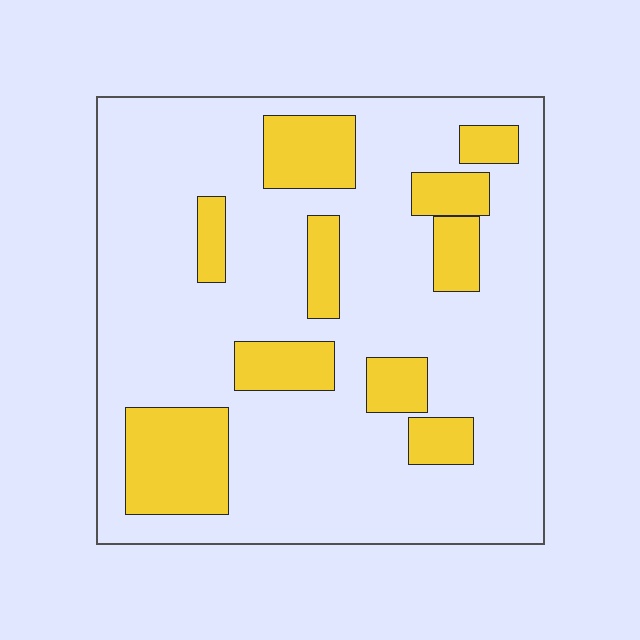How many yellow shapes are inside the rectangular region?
10.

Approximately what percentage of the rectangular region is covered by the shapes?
Approximately 20%.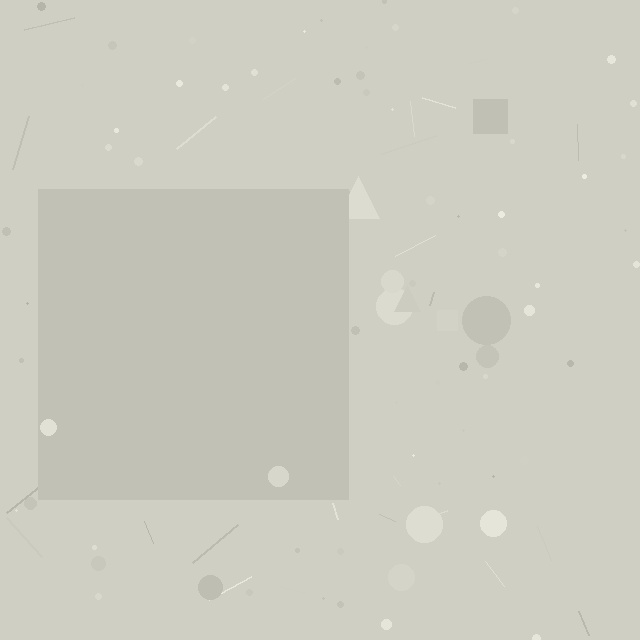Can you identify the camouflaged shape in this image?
The camouflaged shape is a square.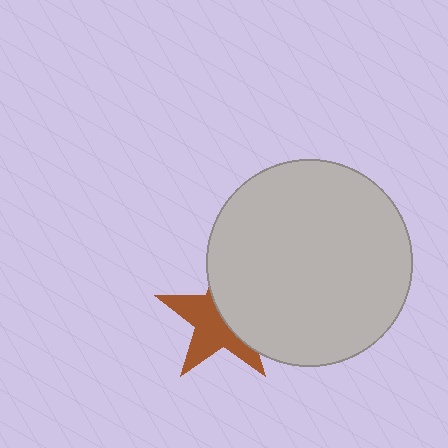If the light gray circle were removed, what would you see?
You would see the complete brown star.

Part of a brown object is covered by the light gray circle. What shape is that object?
It is a star.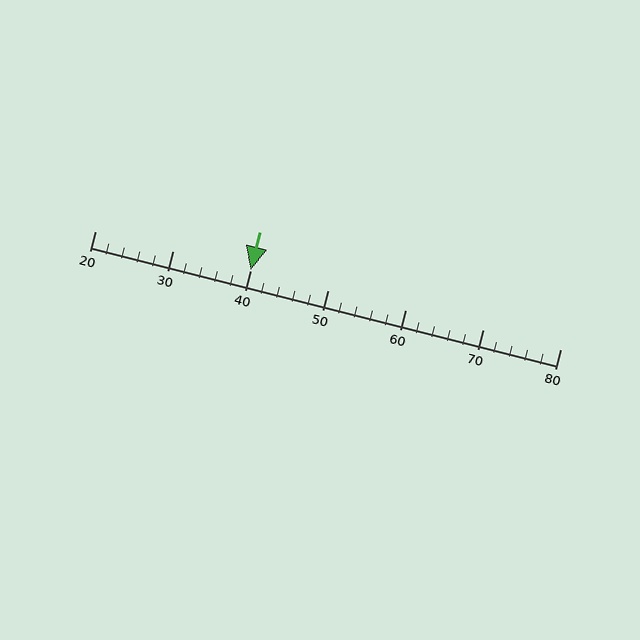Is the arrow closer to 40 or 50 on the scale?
The arrow is closer to 40.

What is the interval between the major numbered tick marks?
The major tick marks are spaced 10 units apart.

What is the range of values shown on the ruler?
The ruler shows values from 20 to 80.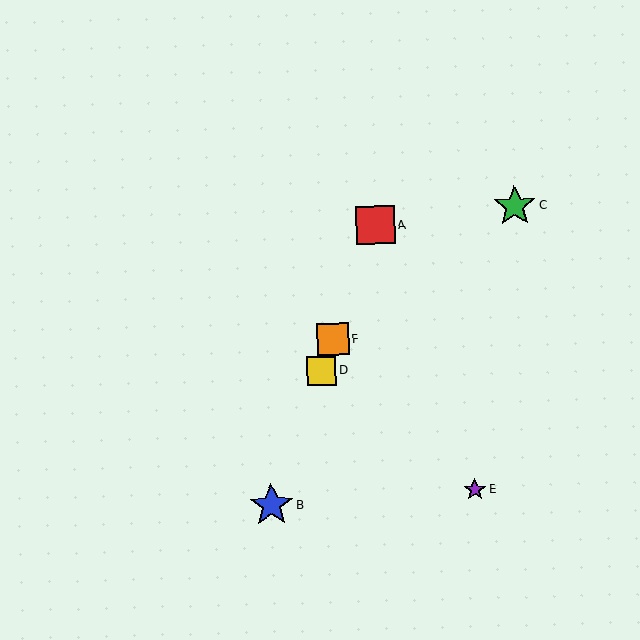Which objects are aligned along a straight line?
Objects A, B, D, F are aligned along a straight line.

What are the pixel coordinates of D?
Object D is at (321, 371).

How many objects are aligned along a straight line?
4 objects (A, B, D, F) are aligned along a straight line.